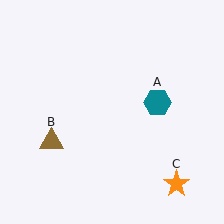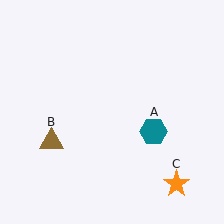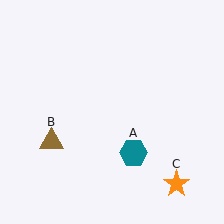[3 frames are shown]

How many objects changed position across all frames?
1 object changed position: teal hexagon (object A).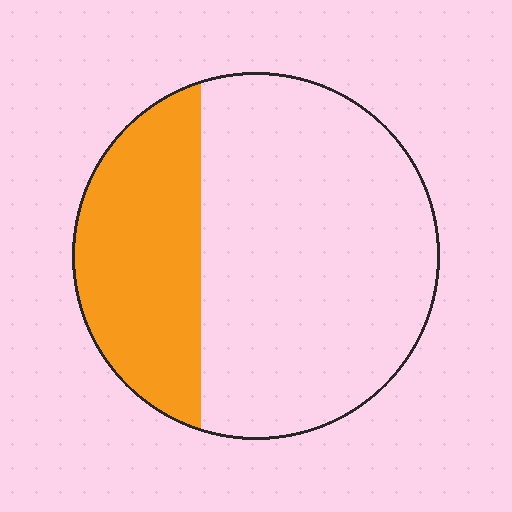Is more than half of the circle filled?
No.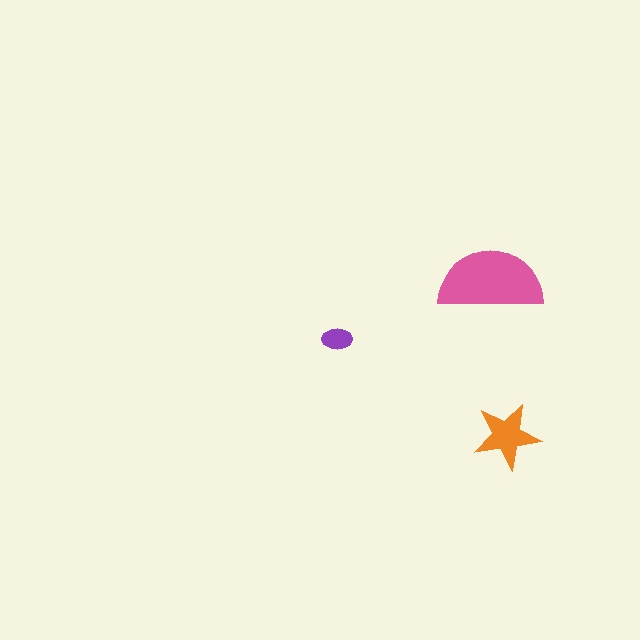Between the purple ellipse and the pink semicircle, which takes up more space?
The pink semicircle.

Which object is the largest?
The pink semicircle.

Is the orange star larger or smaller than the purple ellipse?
Larger.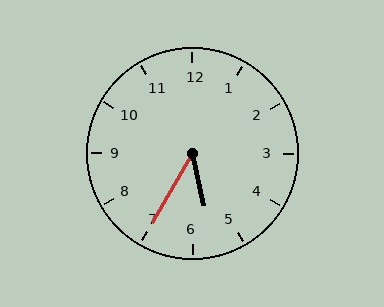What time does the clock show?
5:35.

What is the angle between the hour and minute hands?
Approximately 42 degrees.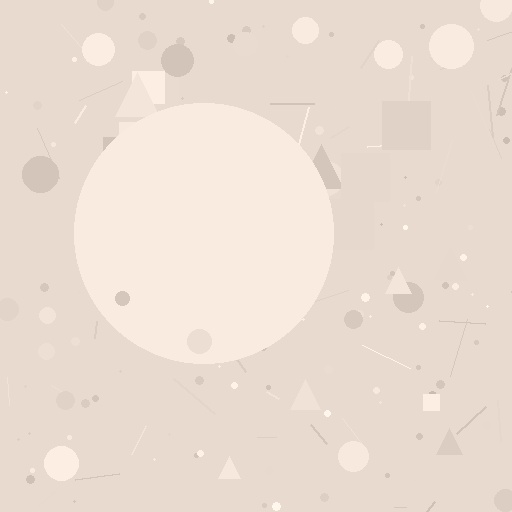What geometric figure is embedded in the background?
A circle is embedded in the background.